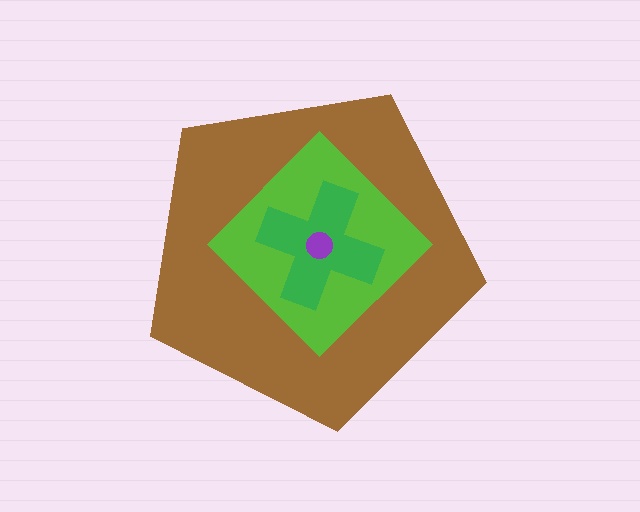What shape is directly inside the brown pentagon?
The lime diamond.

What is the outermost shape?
The brown pentagon.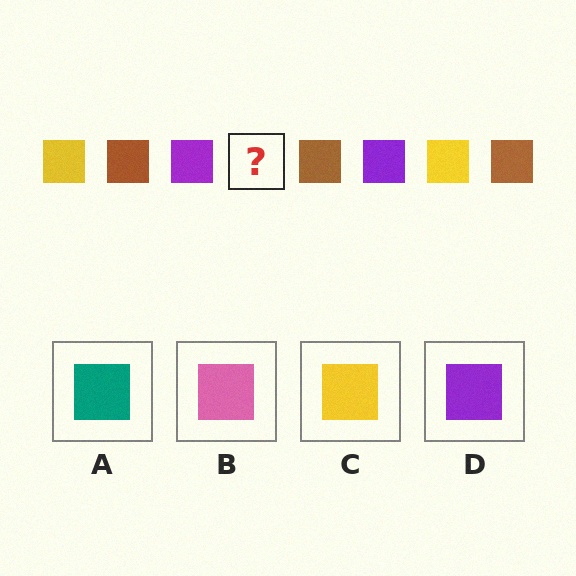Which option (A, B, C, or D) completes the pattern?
C.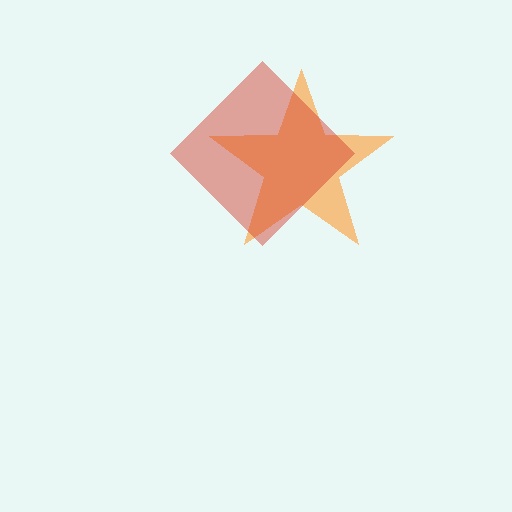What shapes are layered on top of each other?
The layered shapes are: an orange star, a red diamond.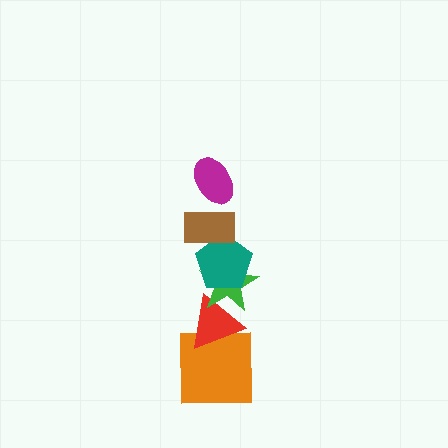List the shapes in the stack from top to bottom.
From top to bottom: the magenta ellipse, the brown rectangle, the teal pentagon, the green star, the red triangle, the orange square.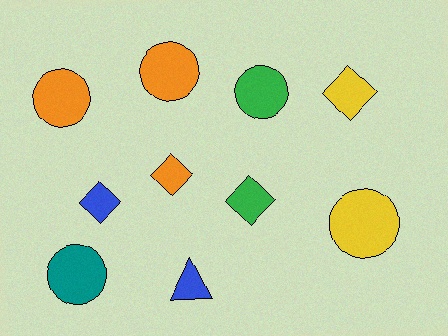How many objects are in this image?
There are 10 objects.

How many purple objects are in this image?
There are no purple objects.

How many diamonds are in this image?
There are 4 diamonds.